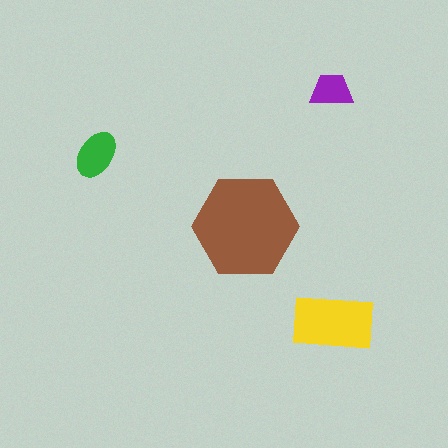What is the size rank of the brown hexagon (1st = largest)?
1st.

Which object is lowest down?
The yellow rectangle is bottommost.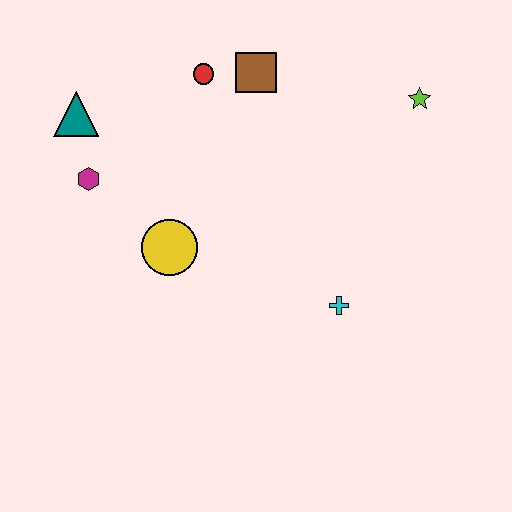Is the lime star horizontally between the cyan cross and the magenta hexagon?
No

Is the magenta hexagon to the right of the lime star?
No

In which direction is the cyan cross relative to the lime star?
The cyan cross is below the lime star.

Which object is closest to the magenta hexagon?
The teal triangle is closest to the magenta hexagon.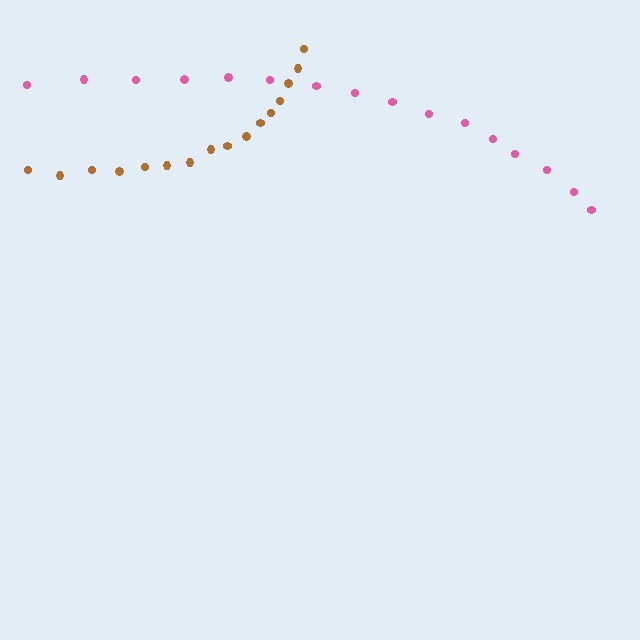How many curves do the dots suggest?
There are 2 distinct paths.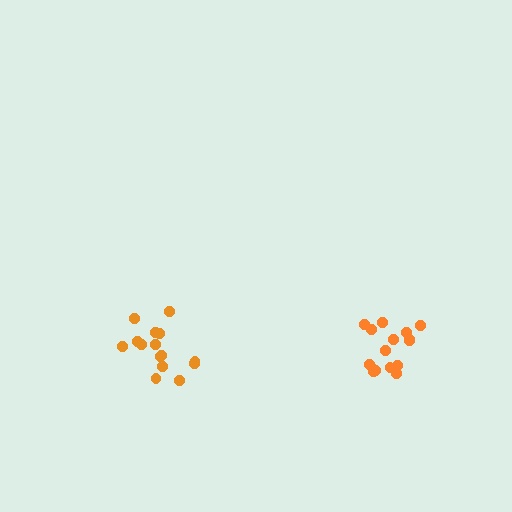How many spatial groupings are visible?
There are 2 spatial groupings.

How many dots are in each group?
Group 1: 15 dots, Group 2: 16 dots (31 total).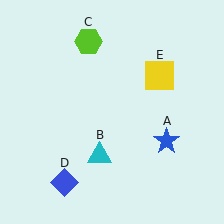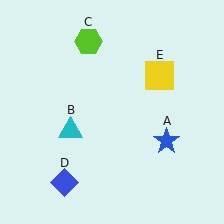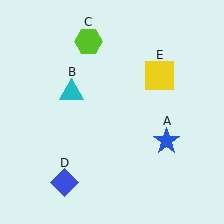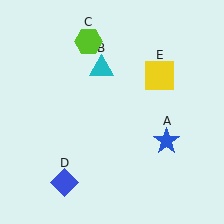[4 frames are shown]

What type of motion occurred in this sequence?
The cyan triangle (object B) rotated clockwise around the center of the scene.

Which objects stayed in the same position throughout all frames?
Blue star (object A) and lime hexagon (object C) and blue diamond (object D) and yellow square (object E) remained stationary.